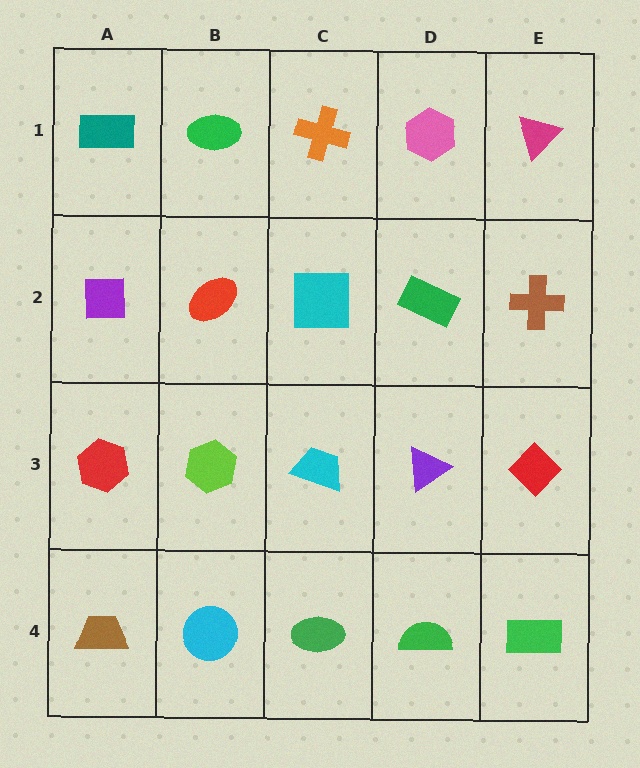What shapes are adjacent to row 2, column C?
An orange cross (row 1, column C), a cyan trapezoid (row 3, column C), a red ellipse (row 2, column B), a green rectangle (row 2, column D).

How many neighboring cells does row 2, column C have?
4.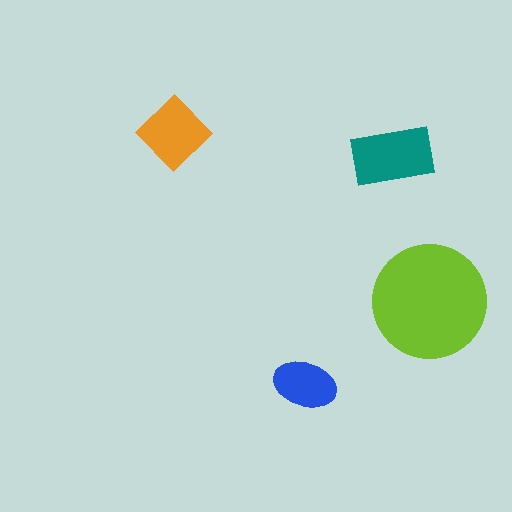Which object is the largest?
The lime circle.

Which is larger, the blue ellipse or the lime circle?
The lime circle.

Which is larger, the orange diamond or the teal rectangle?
The teal rectangle.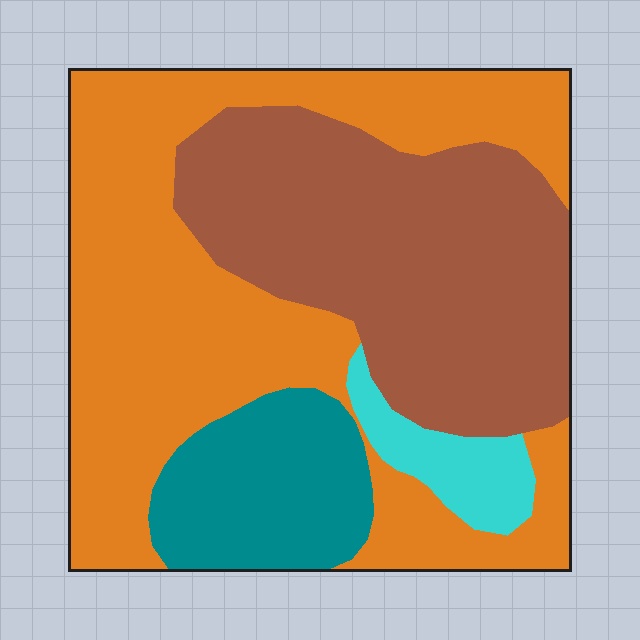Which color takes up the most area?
Orange, at roughly 45%.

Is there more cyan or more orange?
Orange.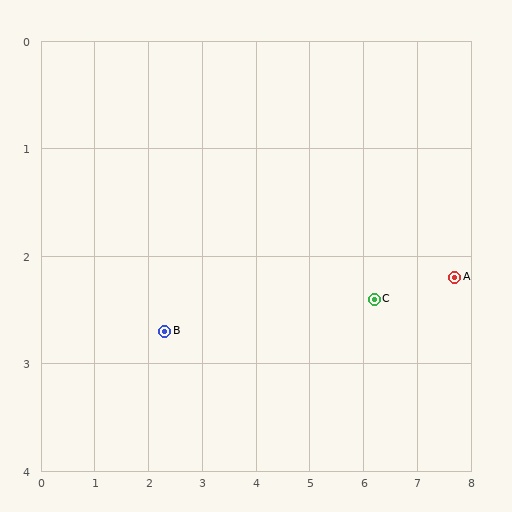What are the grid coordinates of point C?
Point C is at approximately (6.2, 2.4).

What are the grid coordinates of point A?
Point A is at approximately (7.7, 2.2).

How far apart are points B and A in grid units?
Points B and A are about 5.4 grid units apart.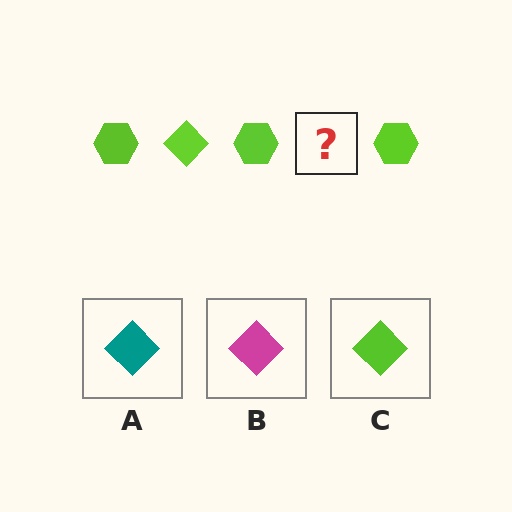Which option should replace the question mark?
Option C.